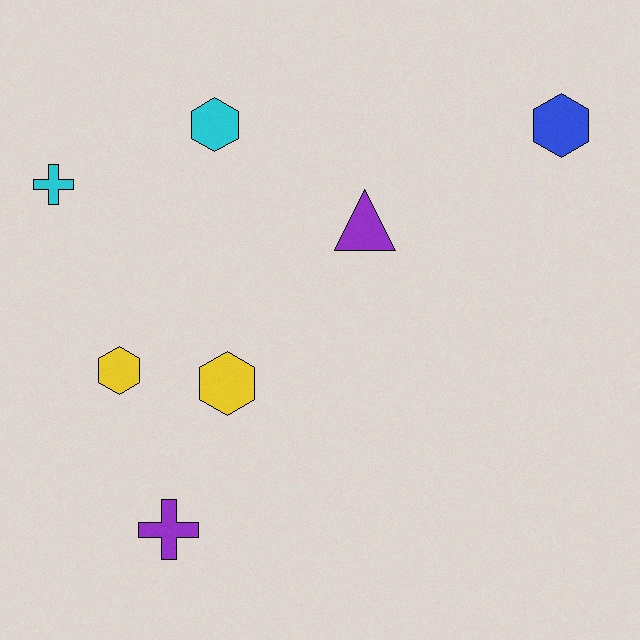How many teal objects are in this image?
There are no teal objects.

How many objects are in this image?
There are 7 objects.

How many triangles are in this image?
There is 1 triangle.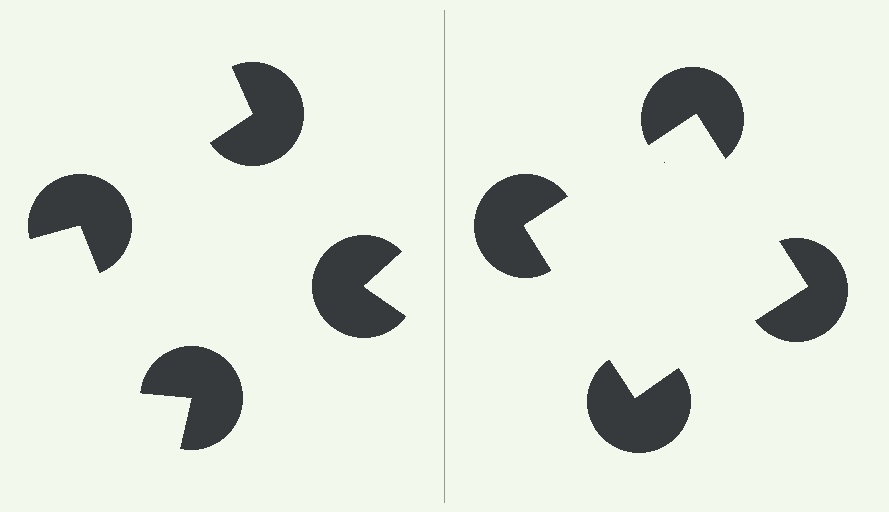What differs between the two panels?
The pac-man discs are positioned identically on both sides; only the wedge orientations differ. On the right they align to a square; on the left they are misaligned.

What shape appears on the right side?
An illusory square.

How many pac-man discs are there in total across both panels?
8 — 4 on each side.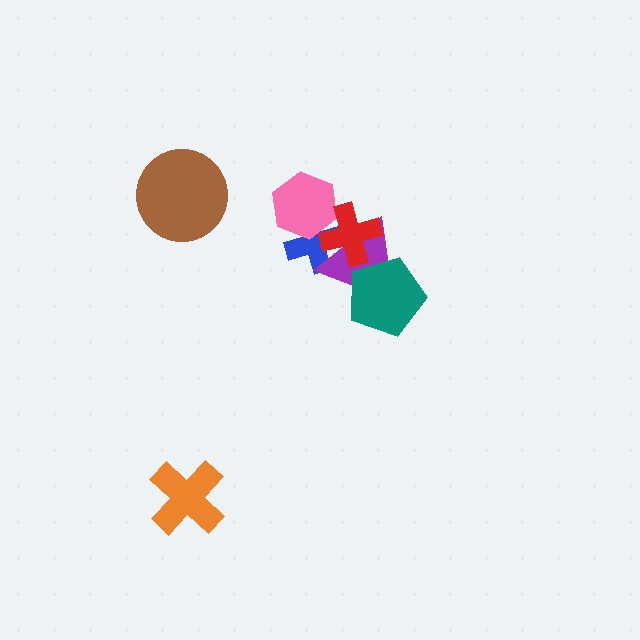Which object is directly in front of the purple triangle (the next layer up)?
The red cross is directly in front of the purple triangle.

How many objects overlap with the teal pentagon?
1 object overlaps with the teal pentagon.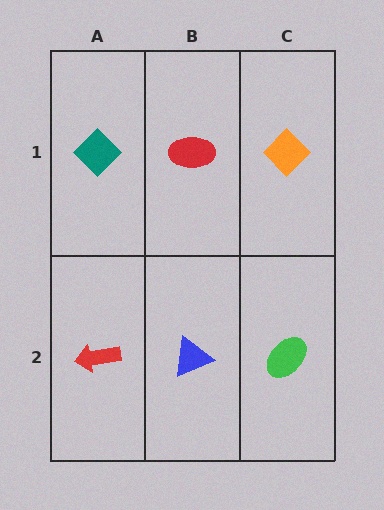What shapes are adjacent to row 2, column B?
A red ellipse (row 1, column B), a red arrow (row 2, column A), a green ellipse (row 2, column C).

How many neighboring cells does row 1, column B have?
3.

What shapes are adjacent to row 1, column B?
A blue triangle (row 2, column B), a teal diamond (row 1, column A), an orange diamond (row 1, column C).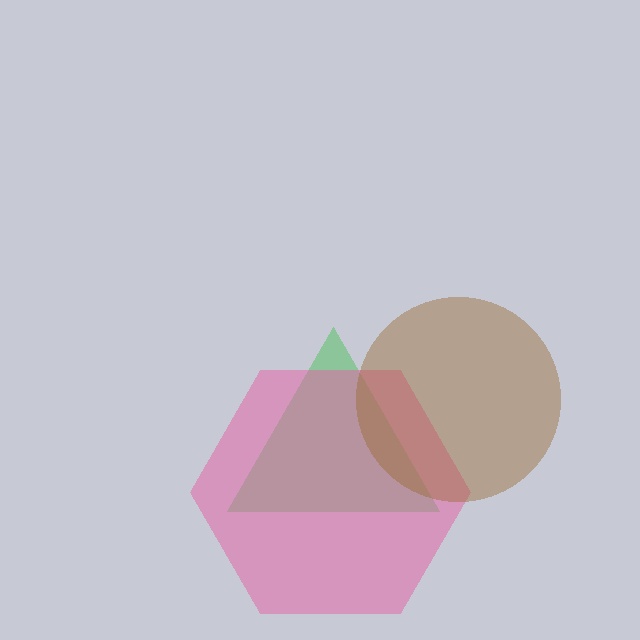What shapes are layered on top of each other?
The layered shapes are: a green triangle, a pink hexagon, a brown circle.